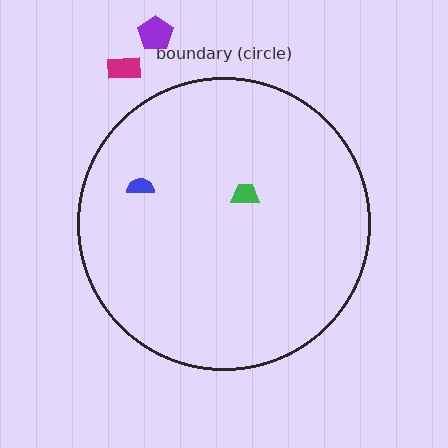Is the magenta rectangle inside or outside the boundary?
Outside.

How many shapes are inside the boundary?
2 inside, 2 outside.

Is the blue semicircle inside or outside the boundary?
Inside.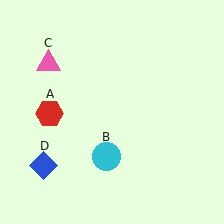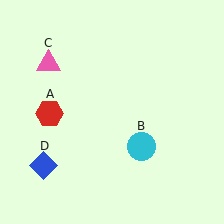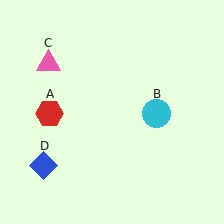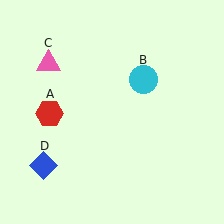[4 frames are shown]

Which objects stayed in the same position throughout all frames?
Red hexagon (object A) and pink triangle (object C) and blue diamond (object D) remained stationary.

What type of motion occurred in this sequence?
The cyan circle (object B) rotated counterclockwise around the center of the scene.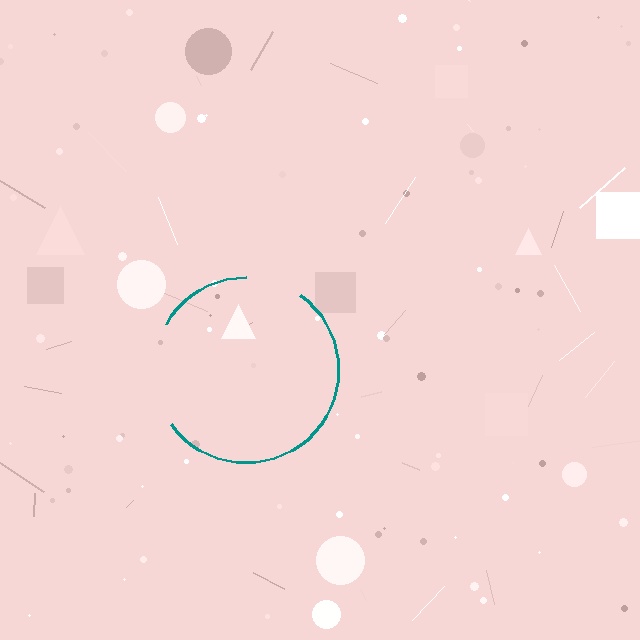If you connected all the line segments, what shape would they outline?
They would outline a circle.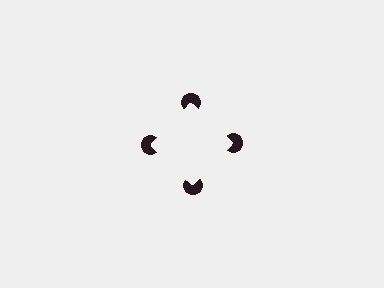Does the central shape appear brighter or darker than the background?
It typically appears slightly brighter than the background, even though no actual brightness change is drawn.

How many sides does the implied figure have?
4 sides.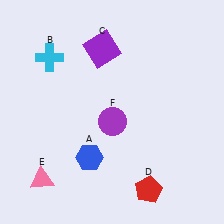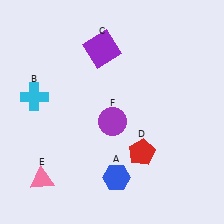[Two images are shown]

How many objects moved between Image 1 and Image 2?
3 objects moved between the two images.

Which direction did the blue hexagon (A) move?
The blue hexagon (A) moved right.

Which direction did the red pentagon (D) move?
The red pentagon (D) moved up.